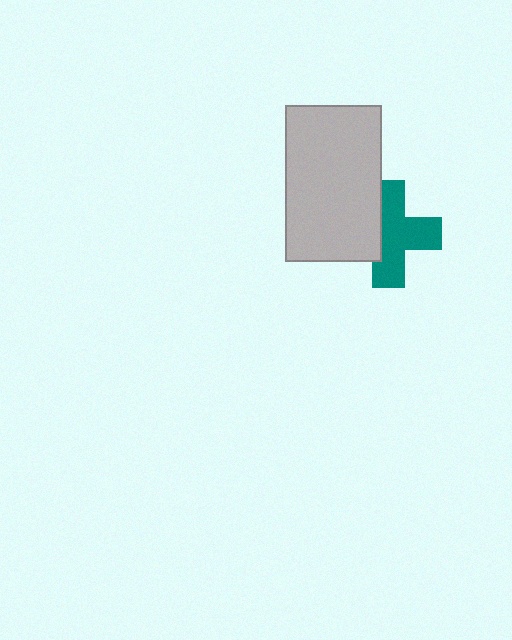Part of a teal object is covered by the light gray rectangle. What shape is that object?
It is a cross.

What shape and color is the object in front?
The object in front is a light gray rectangle.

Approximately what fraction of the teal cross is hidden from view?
Roughly 34% of the teal cross is hidden behind the light gray rectangle.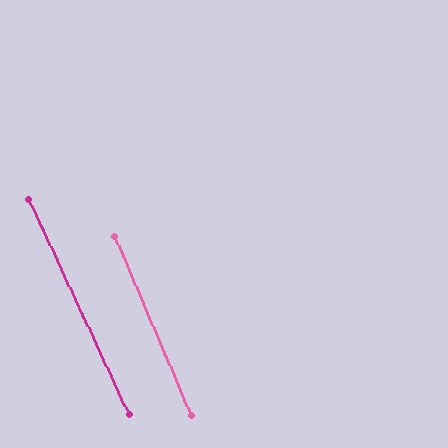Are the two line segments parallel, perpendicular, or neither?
Parallel — their directions differ by only 1.8°.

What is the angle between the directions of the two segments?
Approximately 2 degrees.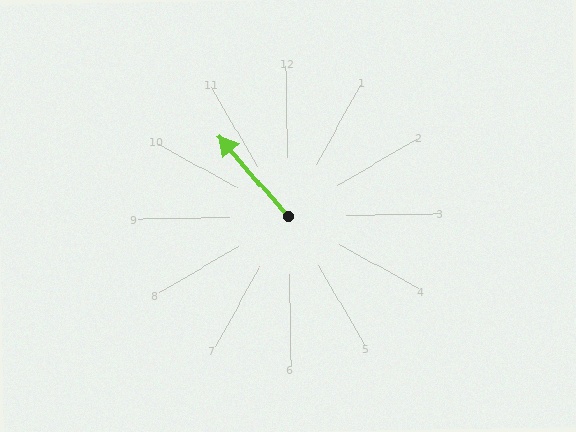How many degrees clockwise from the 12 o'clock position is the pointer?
Approximately 320 degrees.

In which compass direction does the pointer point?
Northwest.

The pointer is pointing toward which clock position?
Roughly 11 o'clock.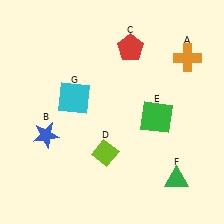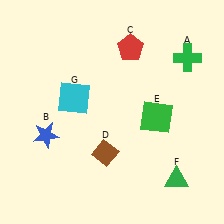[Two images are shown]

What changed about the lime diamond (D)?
In Image 1, D is lime. In Image 2, it changed to brown.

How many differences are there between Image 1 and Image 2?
There are 2 differences between the two images.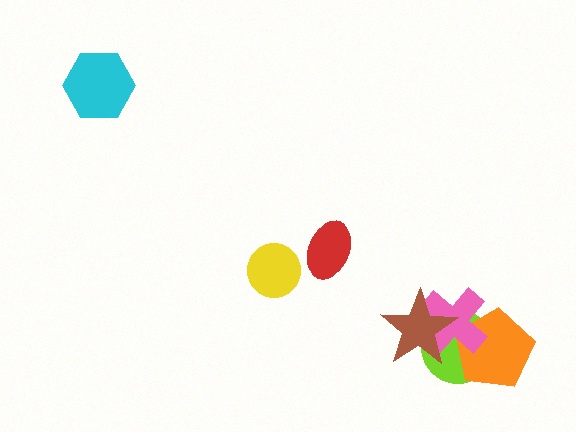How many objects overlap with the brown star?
2 objects overlap with the brown star.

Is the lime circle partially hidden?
Yes, it is partially covered by another shape.